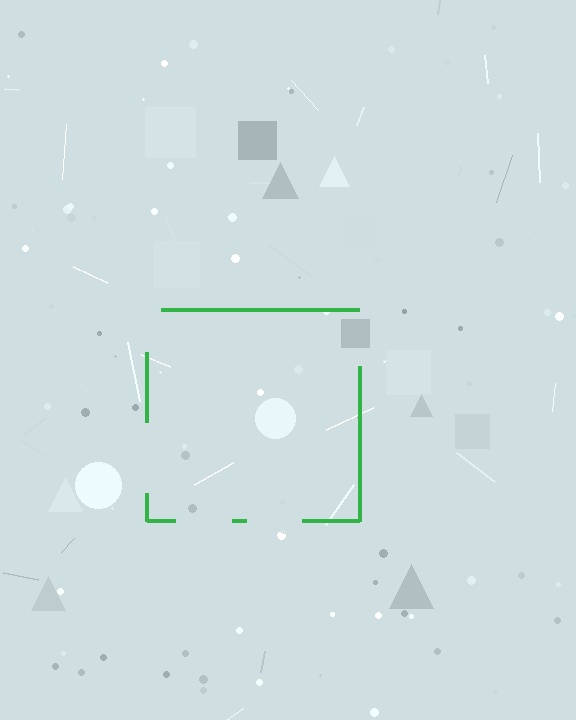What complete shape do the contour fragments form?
The contour fragments form a square.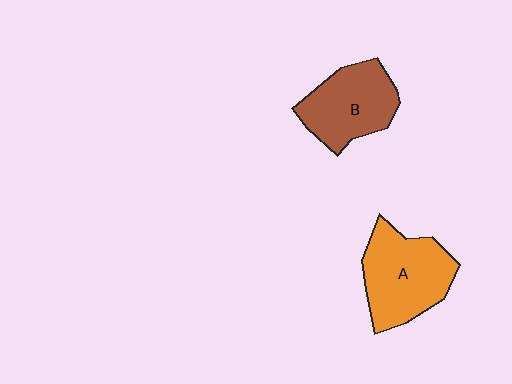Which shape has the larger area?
Shape A (orange).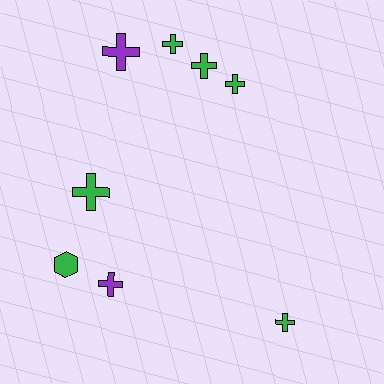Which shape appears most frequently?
Cross, with 7 objects.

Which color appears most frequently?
Green, with 6 objects.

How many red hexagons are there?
There are no red hexagons.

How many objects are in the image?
There are 8 objects.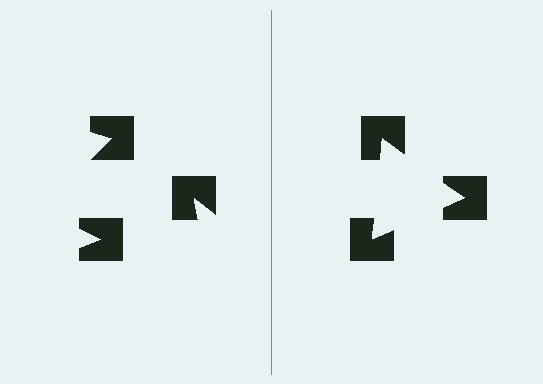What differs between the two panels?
The notched squares are positioned identically on both sides; only the wedge orientations differ. On the right they align to a triangle; on the left they are misaligned.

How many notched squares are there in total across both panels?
6 — 3 on each side.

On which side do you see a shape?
An illusory triangle appears on the right side. On the left side the wedge cuts are rotated, so no coherent shape forms.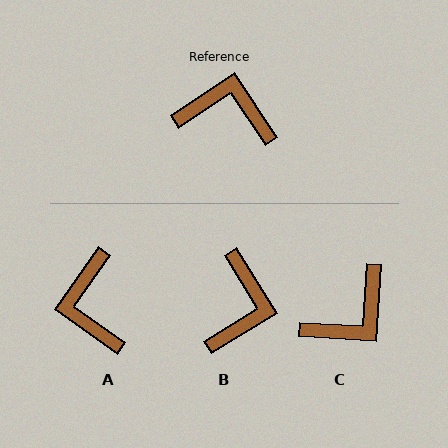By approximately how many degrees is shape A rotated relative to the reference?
Approximately 111 degrees counter-clockwise.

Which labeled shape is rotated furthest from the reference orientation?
C, about 127 degrees away.